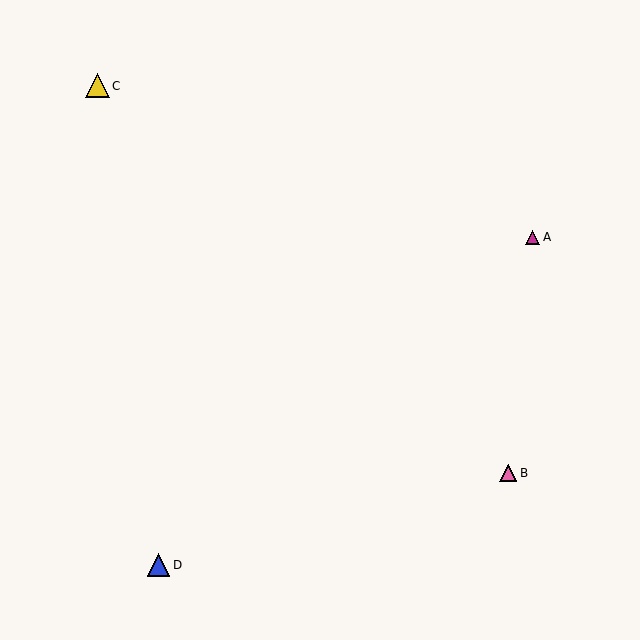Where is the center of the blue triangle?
The center of the blue triangle is at (159, 565).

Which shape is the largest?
The yellow triangle (labeled C) is the largest.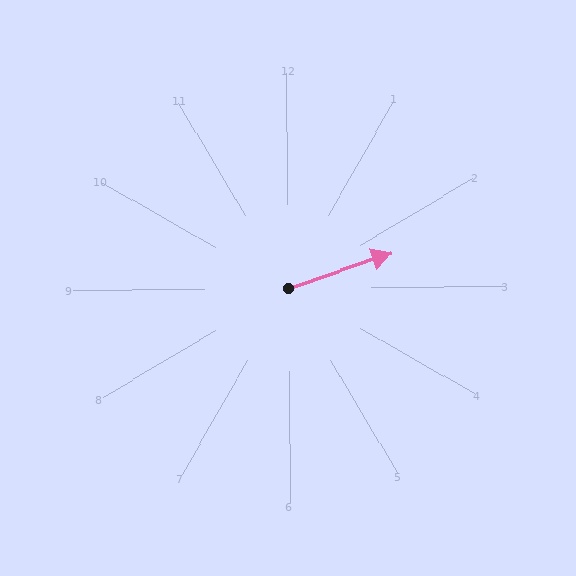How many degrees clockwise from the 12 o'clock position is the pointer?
Approximately 72 degrees.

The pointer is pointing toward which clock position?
Roughly 2 o'clock.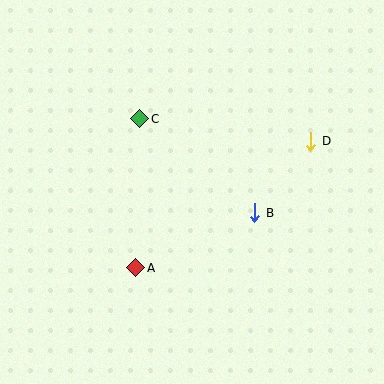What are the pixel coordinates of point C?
Point C is at (140, 119).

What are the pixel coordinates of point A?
Point A is at (136, 268).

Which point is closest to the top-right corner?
Point D is closest to the top-right corner.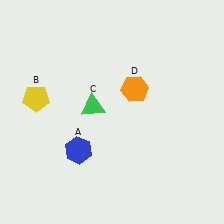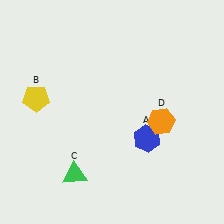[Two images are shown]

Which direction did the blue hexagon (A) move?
The blue hexagon (A) moved right.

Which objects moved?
The objects that moved are: the blue hexagon (A), the green triangle (C), the orange hexagon (D).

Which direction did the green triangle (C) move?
The green triangle (C) moved down.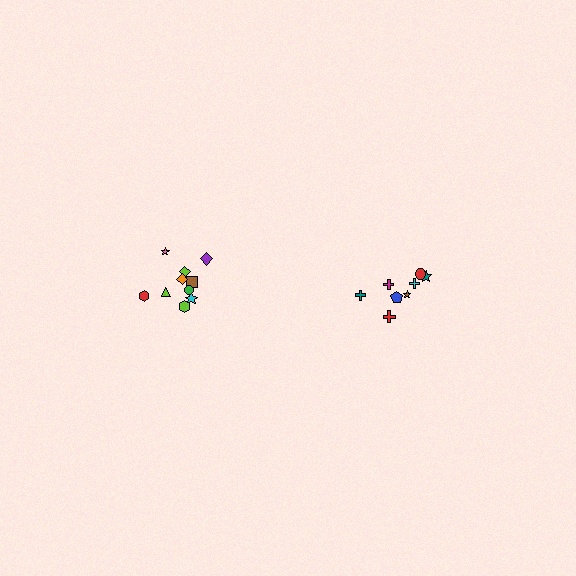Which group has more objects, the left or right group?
The left group.